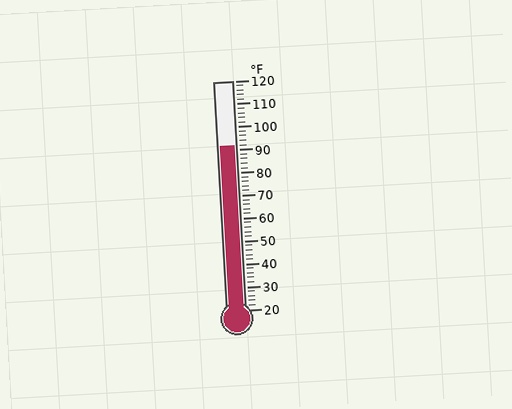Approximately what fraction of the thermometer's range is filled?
The thermometer is filled to approximately 70% of its range.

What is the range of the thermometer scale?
The thermometer scale ranges from 20°F to 120°F.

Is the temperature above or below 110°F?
The temperature is below 110°F.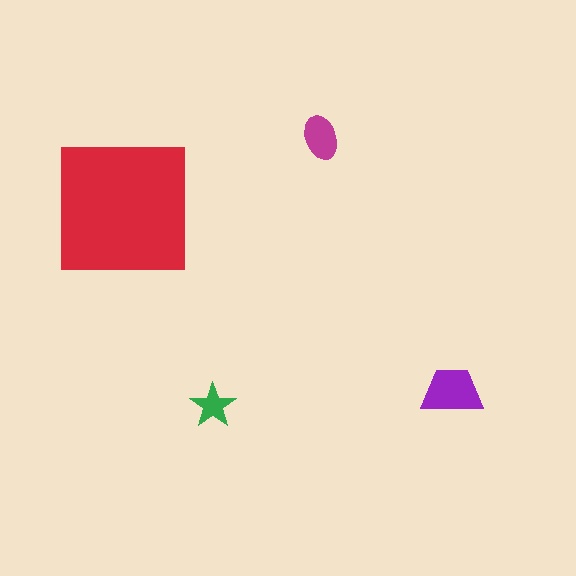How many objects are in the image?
There are 4 objects in the image.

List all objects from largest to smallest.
The red square, the purple trapezoid, the magenta ellipse, the green star.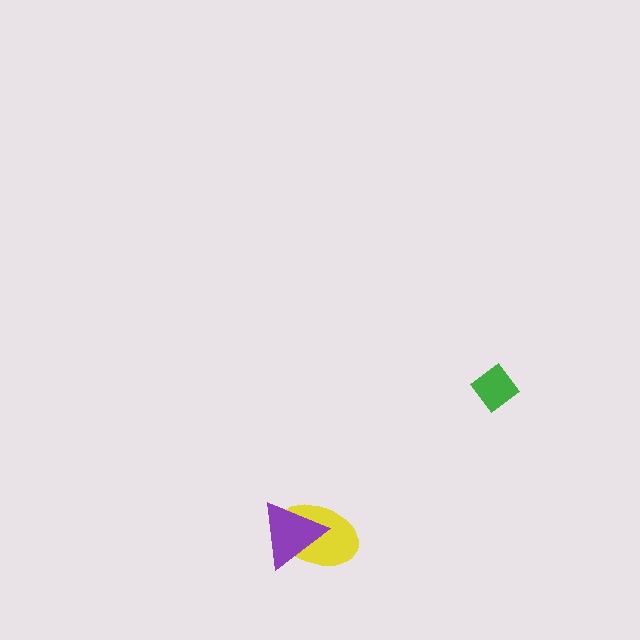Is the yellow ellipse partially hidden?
Yes, it is partially covered by another shape.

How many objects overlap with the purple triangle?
1 object overlaps with the purple triangle.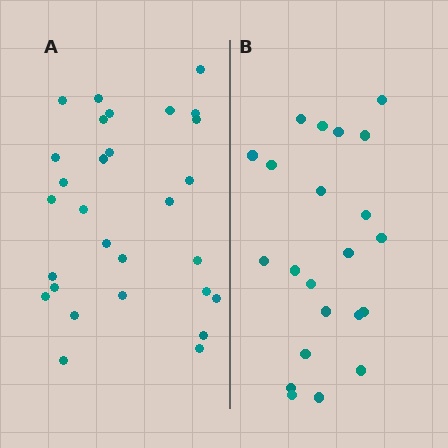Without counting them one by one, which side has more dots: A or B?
Region A (the left region) has more dots.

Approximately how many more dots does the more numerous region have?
Region A has roughly 8 or so more dots than region B.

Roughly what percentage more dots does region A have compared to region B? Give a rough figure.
About 30% more.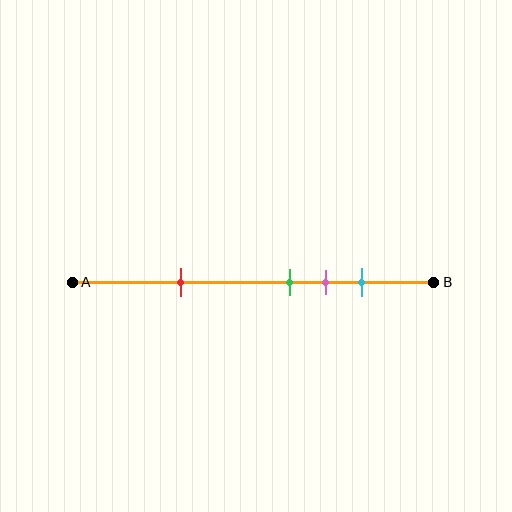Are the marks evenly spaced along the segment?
No, the marks are not evenly spaced.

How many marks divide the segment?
There are 4 marks dividing the segment.